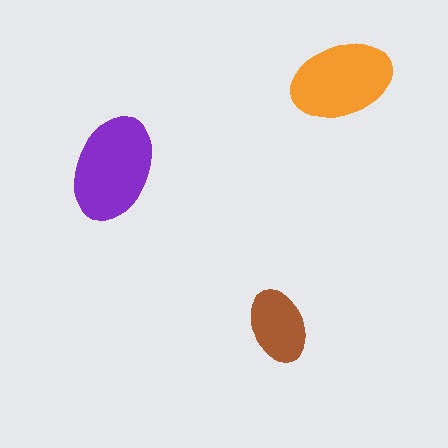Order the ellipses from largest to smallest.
the purple one, the orange one, the brown one.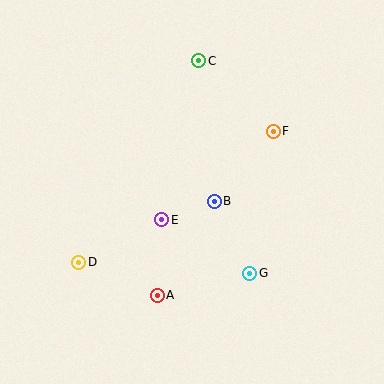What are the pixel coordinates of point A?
Point A is at (157, 295).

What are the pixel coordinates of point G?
Point G is at (250, 273).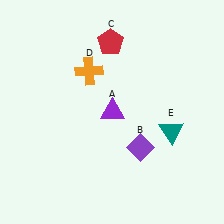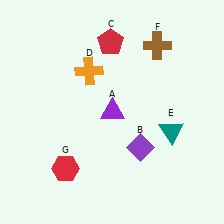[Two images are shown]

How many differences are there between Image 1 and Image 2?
There are 2 differences between the two images.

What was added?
A brown cross (F), a red hexagon (G) were added in Image 2.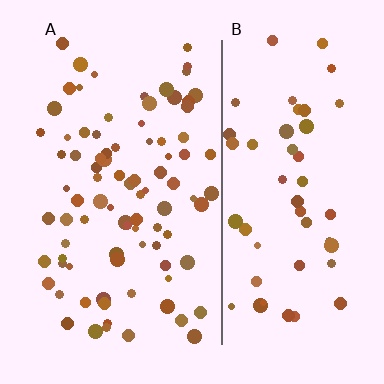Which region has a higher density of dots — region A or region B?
A (the left).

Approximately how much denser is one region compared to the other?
Approximately 1.7× — region A over region B.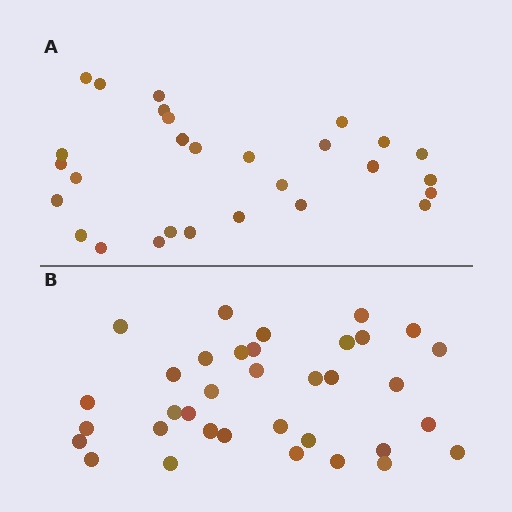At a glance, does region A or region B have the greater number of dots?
Region B (the bottom region) has more dots.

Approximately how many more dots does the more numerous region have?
Region B has roughly 8 or so more dots than region A.